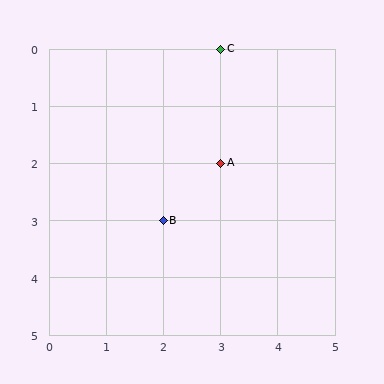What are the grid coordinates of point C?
Point C is at grid coordinates (3, 0).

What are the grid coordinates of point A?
Point A is at grid coordinates (3, 2).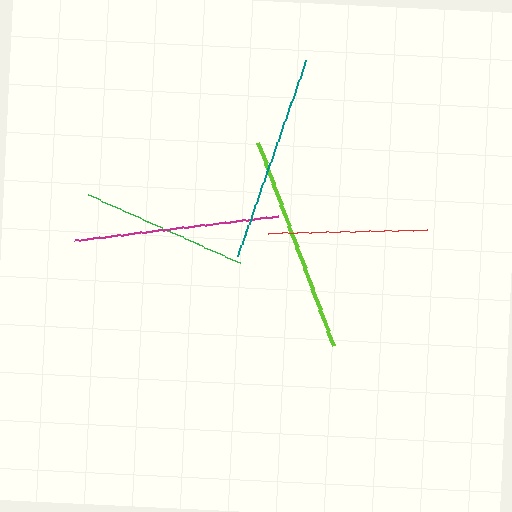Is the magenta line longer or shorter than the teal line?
The teal line is longer than the magenta line.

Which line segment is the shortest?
The red line is the shortest at approximately 160 pixels.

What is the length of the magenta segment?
The magenta segment is approximately 205 pixels long.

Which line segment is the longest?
The lime line is the longest at approximately 217 pixels.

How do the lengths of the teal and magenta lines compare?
The teal and magenta lines are approximately the same length.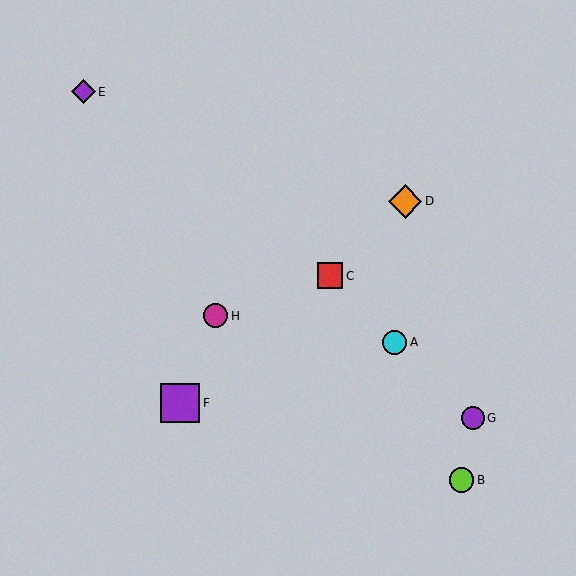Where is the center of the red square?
The center of the red square is at (330, 276).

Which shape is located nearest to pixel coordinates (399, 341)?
The cyan circle (labeled A) at (395, 342) is nearest to that location.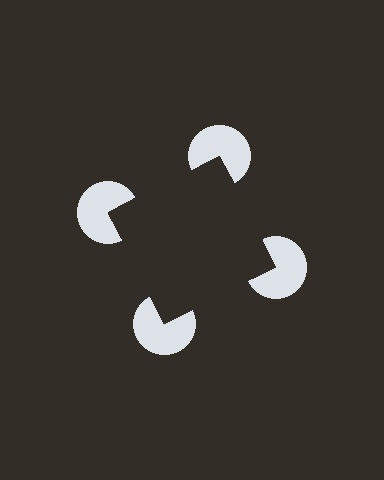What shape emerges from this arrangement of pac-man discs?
An illusory square — its edges are inferred from the aligned wedge cuts in the pac-man discs, not physically drawn.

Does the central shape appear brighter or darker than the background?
It typically appears slightly darker than the background, even though no actual brightness change is drawn.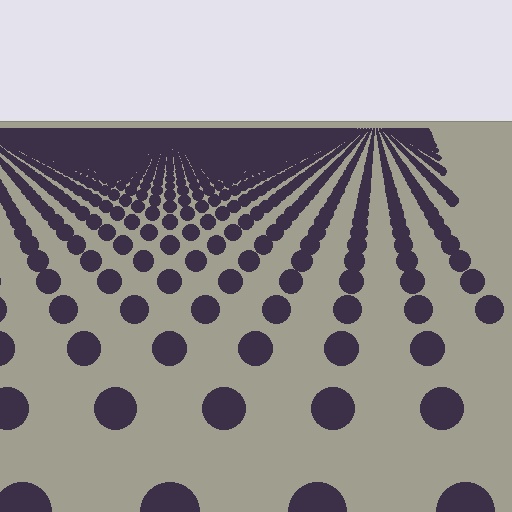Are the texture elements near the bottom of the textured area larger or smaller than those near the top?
Larger. Near the bottom, elements are closer to the viewer and appear at a bigger on-screen size.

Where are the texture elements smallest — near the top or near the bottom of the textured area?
Near the top.